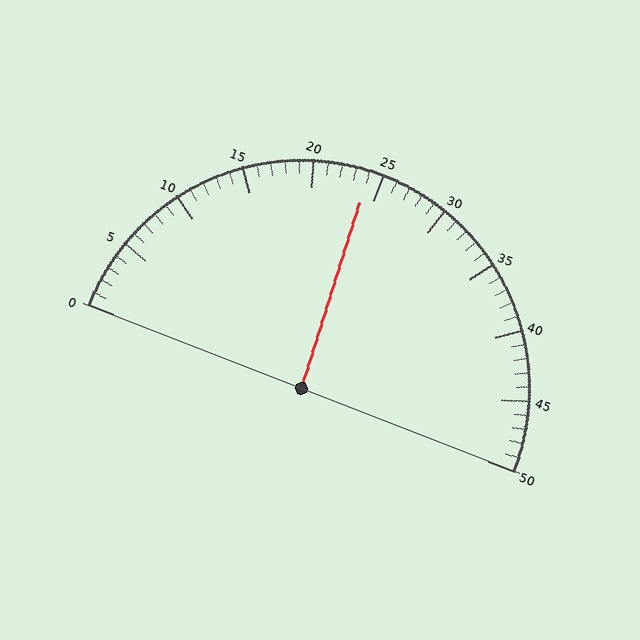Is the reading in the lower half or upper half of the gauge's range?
The reading is in the lower half of the range (0 to 50).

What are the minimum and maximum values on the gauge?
The gauge ranges from 0 to 50.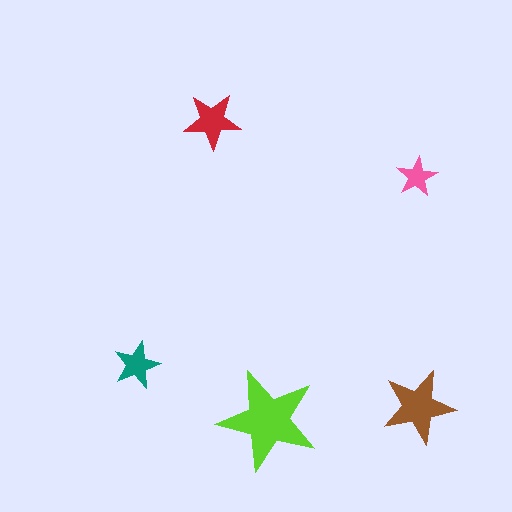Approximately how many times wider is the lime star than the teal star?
About 2 times wider.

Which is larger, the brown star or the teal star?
The brown one.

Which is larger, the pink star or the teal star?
The teal one.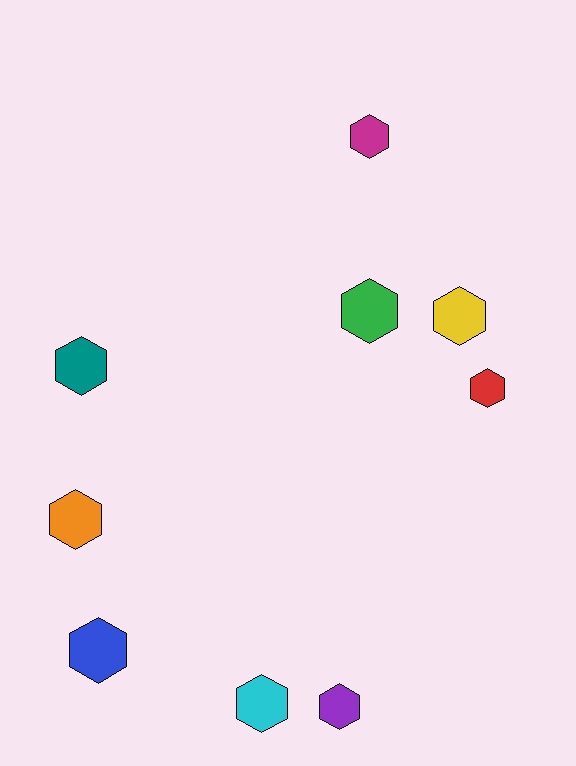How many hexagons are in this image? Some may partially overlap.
There are 9 hexagons.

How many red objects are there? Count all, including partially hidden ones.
There is 1 red object.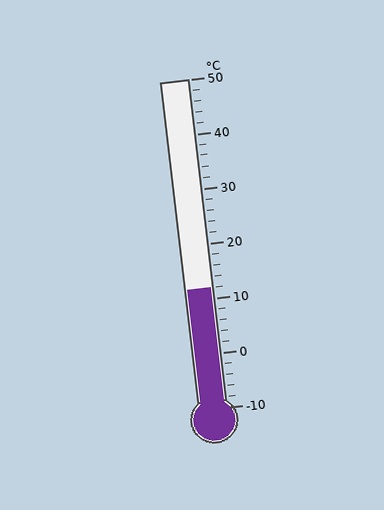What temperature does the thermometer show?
The thermometer shows approximately 12°C.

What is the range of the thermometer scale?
The thermometer scale ranges from -10°C to 50°C.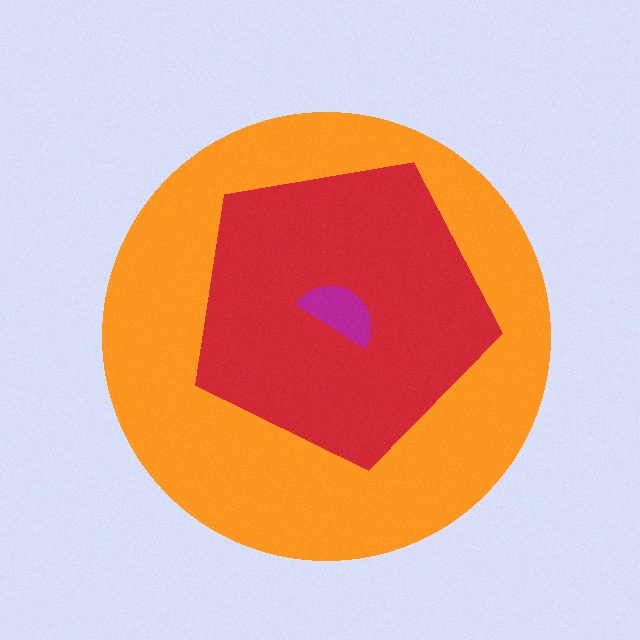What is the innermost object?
The magenta semicircle.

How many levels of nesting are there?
3.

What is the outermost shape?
The orange circle.